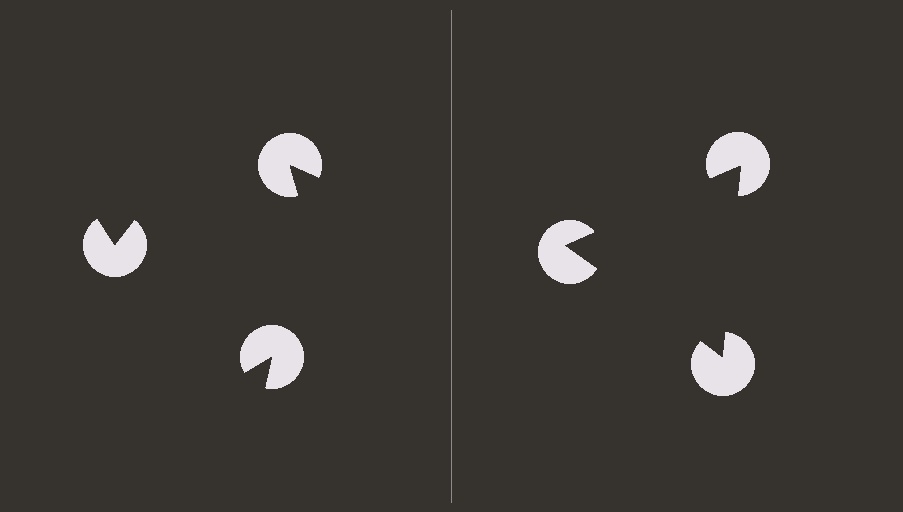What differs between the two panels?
The pac-man discs are positioned identically on both sides; only the wedge orientations differ. On the right they align to a triangle; on the left they are misaligned.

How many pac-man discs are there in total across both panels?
6 — 3 on each side.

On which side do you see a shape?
An illusory triangle appears on the right side. On the left side the wedge cuts are rotated, so no coherent shape forms.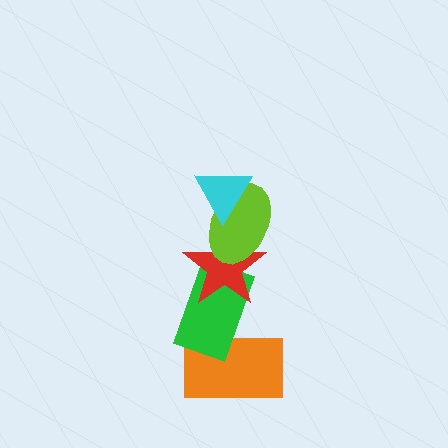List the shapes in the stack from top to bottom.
From top to bottom: the cyan triangle, the lime ellipse, the red star, the green rectangle, the orange rectangle.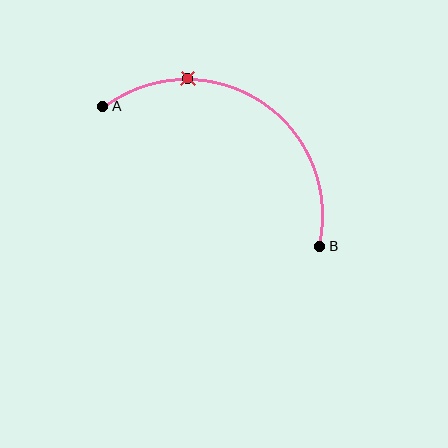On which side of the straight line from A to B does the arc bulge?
The arc bulges above the straight line connecting A and B.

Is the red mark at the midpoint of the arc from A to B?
No. The red mark lies on the arc but is closer to endpoint A. The arc midpoint would be at the point on the curve equidistant along the arc from both A and B.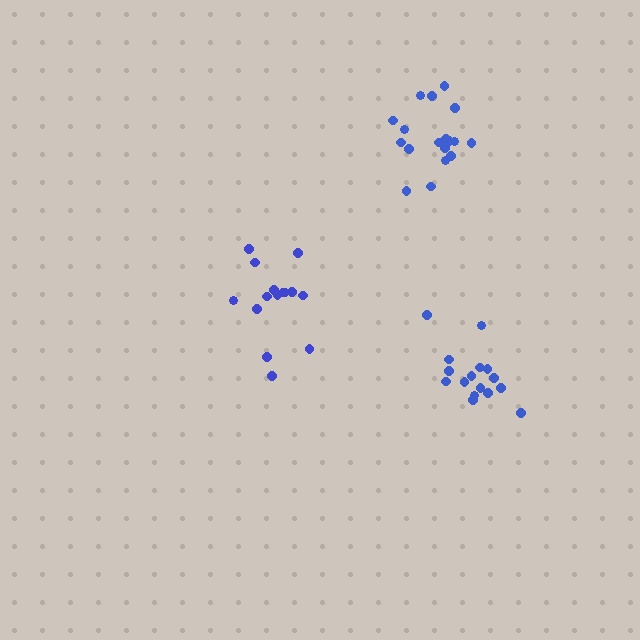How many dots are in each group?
Group 1: 18 dots, Group 2: 15 dots, Group 3: 16 dots (49 total).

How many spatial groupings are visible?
There are 3 spatial groupings.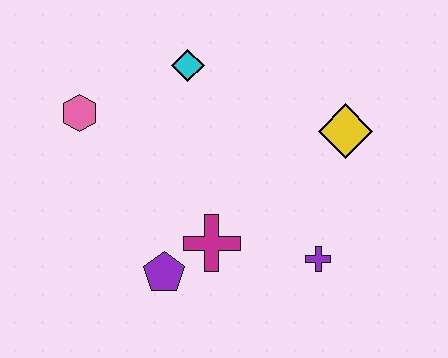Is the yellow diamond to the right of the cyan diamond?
Yes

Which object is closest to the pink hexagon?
The cyan diamond is closest to the pink hexagon.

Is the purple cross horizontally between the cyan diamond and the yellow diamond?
Yes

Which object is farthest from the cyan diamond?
The purple cross is farthest from the cyan diamond.